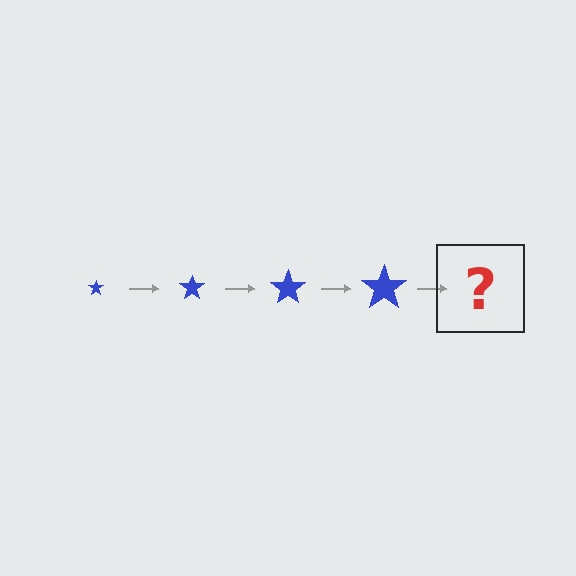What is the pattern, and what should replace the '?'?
The pattern is that the star gets progressively larger each step. The '?' should be a blue star, larger than the previous one.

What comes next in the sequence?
The next element should be a blue star, larger than the previous one.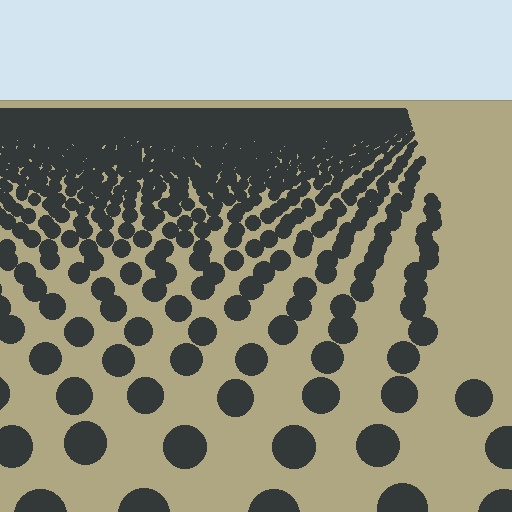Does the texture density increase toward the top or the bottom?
Density increases toward the top.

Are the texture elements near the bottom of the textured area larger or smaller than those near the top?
Larger. Near the bottom, elements are closer to the viewer and appear at a bigger on-screen size.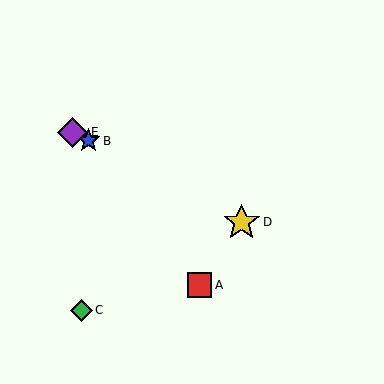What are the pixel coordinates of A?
Object A is at (200, 285).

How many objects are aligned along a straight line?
3 objects (B, D, E) are aligned along a straight line.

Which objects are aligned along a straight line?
Objects B, D, E are aligned along a straight line.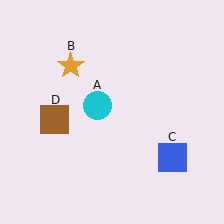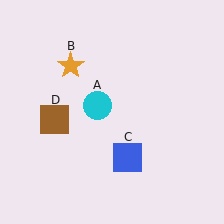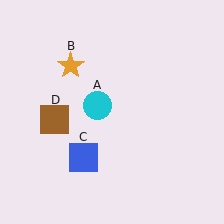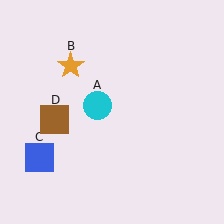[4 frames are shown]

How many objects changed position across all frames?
1 object changed position: blue square (object C).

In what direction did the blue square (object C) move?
The blue square (object C) moved left.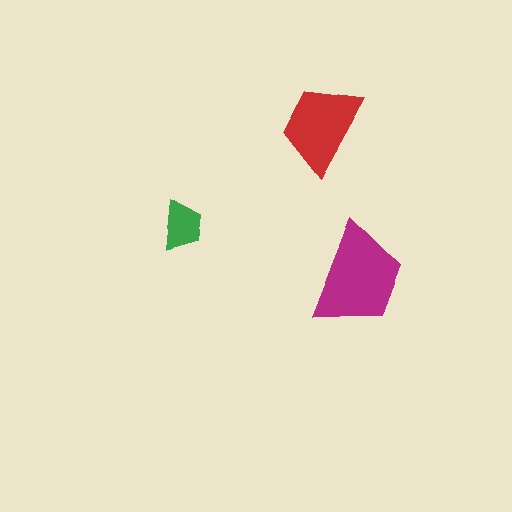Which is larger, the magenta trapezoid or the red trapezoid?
The magenta one.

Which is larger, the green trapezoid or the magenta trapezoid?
The magenta one.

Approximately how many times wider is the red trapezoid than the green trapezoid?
About 2 times wider.